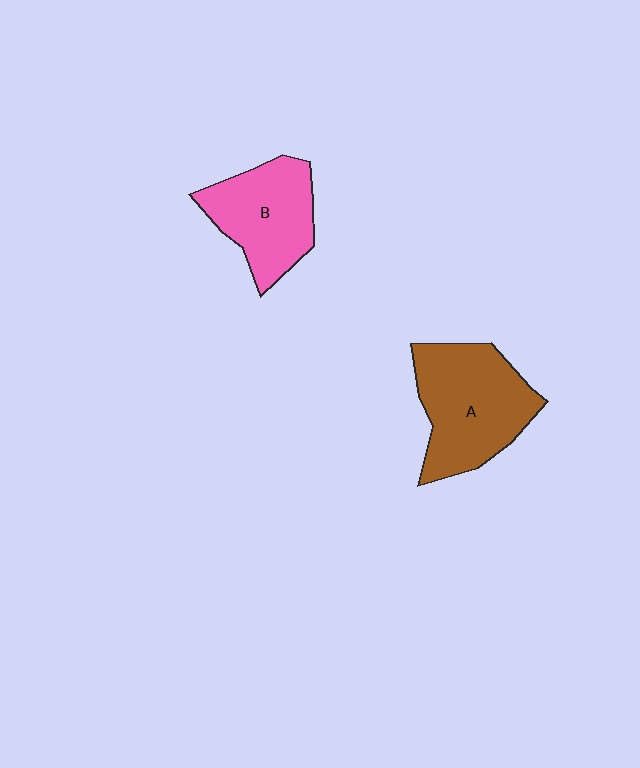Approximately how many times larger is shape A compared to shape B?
Approximately 1.3 times.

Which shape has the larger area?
Shape A (brown).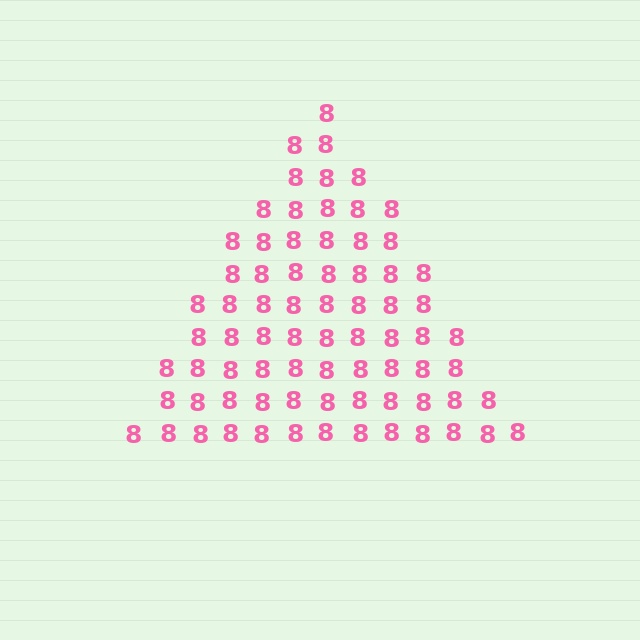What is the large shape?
The large shape is a triangle.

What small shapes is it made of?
It is made of small digit 8's.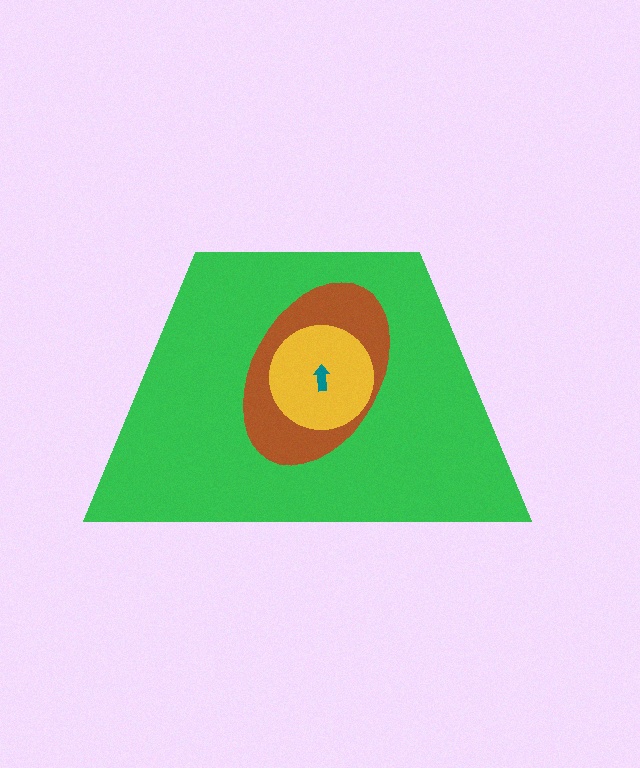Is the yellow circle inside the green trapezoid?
Yes.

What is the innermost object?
The teal arrow.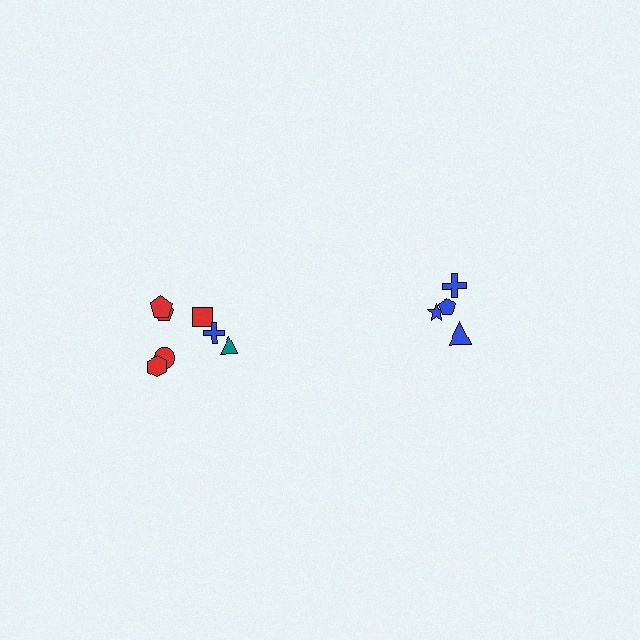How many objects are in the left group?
There are 7 objects.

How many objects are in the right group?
There are 4 objects.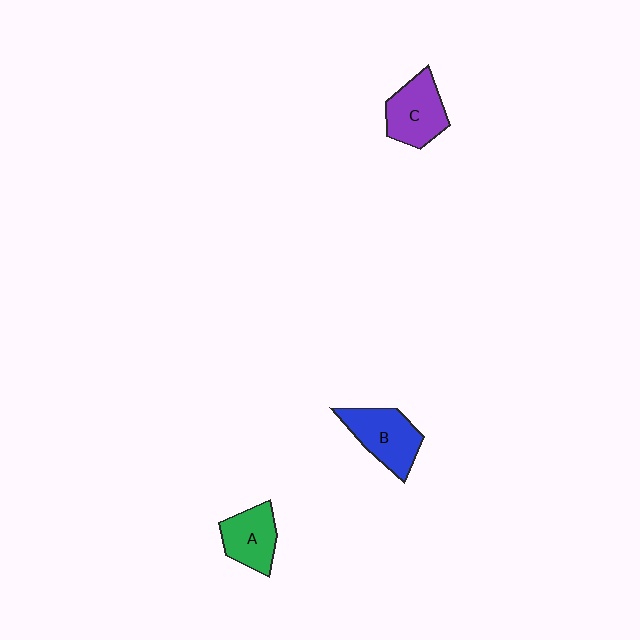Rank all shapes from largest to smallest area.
From largest to smallest: B (blue), C (purple), A (green).